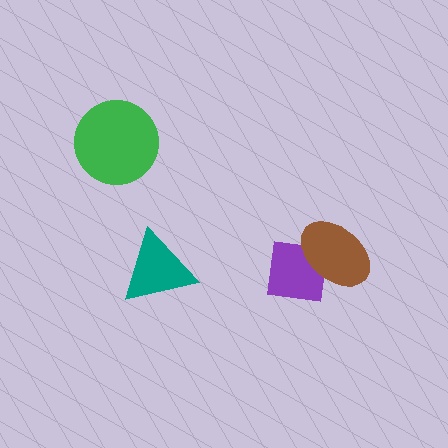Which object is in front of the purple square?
The brown ellipse is in front of the purple square.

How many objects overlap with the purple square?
1 object overlaps with the purple square.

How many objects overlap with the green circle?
0 objects overlap with the green circle.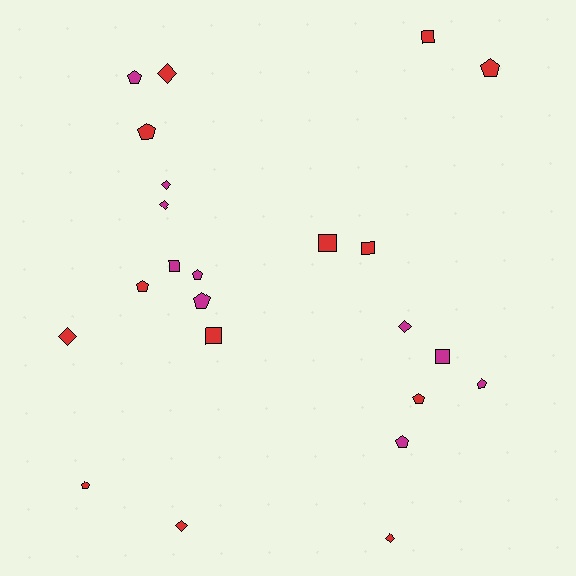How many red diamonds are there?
There are 4 red diamonds.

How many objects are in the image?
There are 23 objects.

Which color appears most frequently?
Red, with 13 objects.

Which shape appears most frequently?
Pentagon, with 10 objects.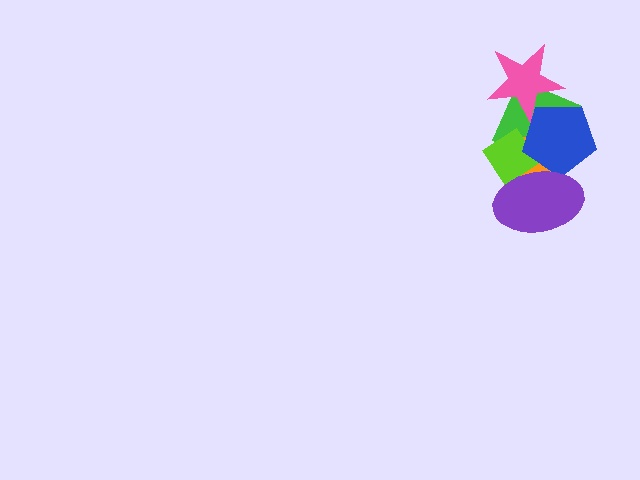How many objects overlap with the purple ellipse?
4 objects overlap with the purple ellipse.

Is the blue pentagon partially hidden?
Yes, it is partially covered by another shape.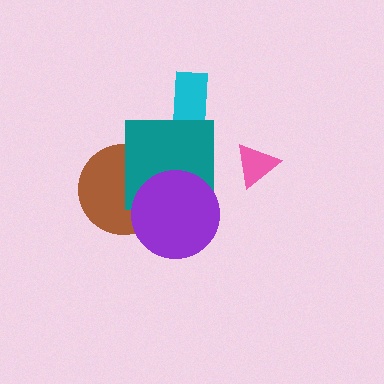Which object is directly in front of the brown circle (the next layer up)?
The teal square is directly in front of the brown circle.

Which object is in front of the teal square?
The purple circle is in front of the teal square.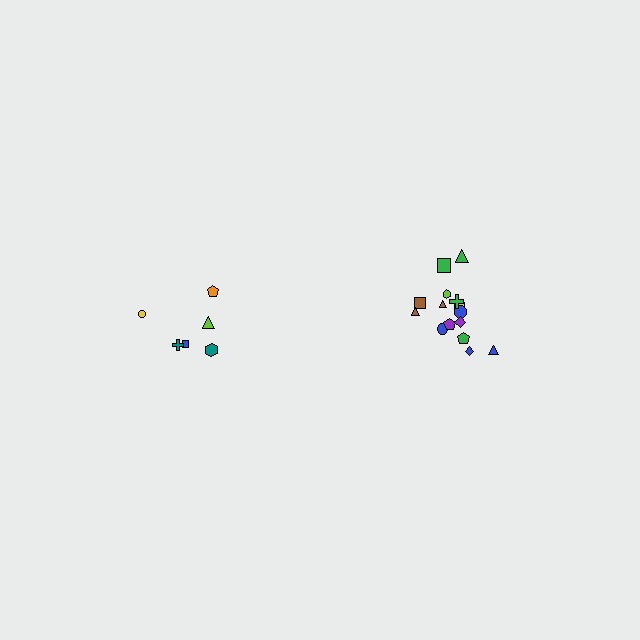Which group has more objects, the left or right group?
The right group.